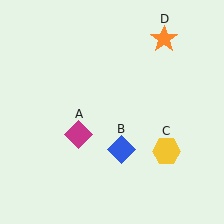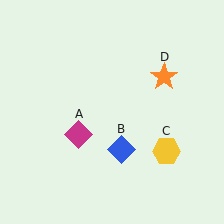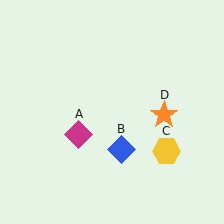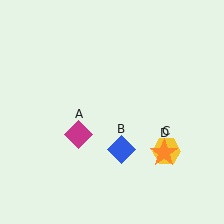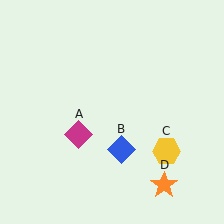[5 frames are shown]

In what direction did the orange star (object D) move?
The orange star (object D) moved down.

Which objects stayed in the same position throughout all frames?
Magenta diamond (object A) and blue diamond (object B) and yellow hexagon (object C) remained stationary.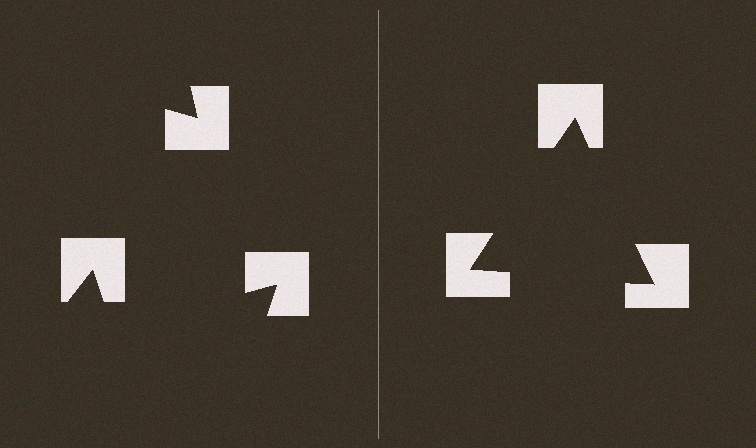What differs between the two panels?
The notched squares are positioned identically on both sides; only the wedge orientations differ. On the right they align to a triangle; on the left they are misaligned.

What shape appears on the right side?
An illusory triangle.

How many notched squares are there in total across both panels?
6 — 3 on each side.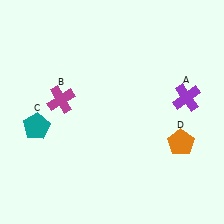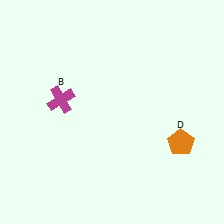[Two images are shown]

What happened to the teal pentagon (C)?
The teal pentagon (C) was removed in Image 2. It was in the bottom-left area of Image 1.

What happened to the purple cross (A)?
The purple cross (A) was removed in Image 2. It was in the top-right area of Image 1.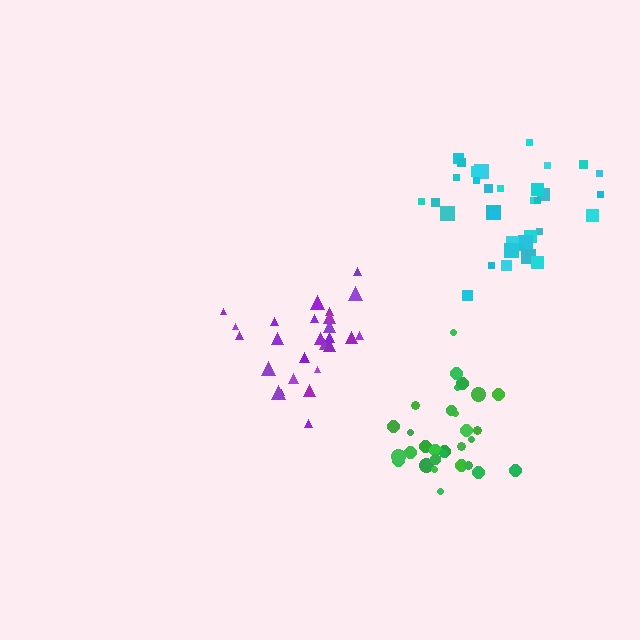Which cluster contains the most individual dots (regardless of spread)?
Cyan (35).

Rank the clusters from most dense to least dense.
green, purple, cyan.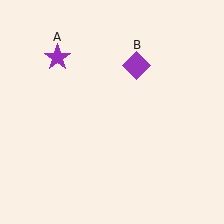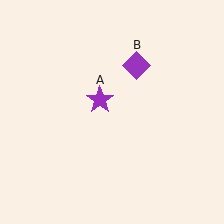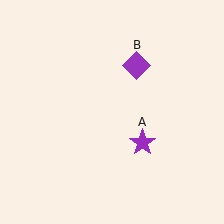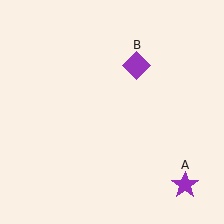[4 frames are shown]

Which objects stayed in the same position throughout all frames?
Purple diamond (object B) remained stationary.